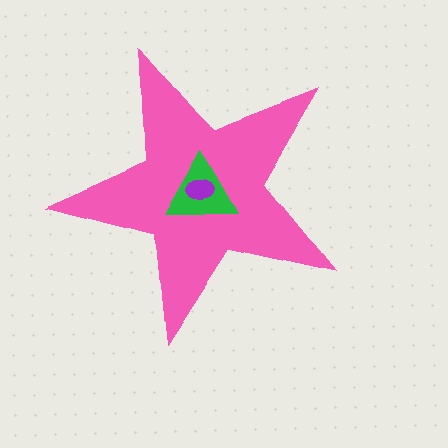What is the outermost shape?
The pink star.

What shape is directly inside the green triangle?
The purple ellipse.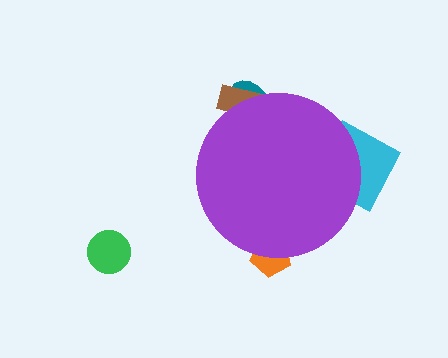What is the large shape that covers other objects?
A purple circle.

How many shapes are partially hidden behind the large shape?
4 shapes are partially hidden.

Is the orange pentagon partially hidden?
Yes, the orange pentagon is partially hidden behind the purple circle.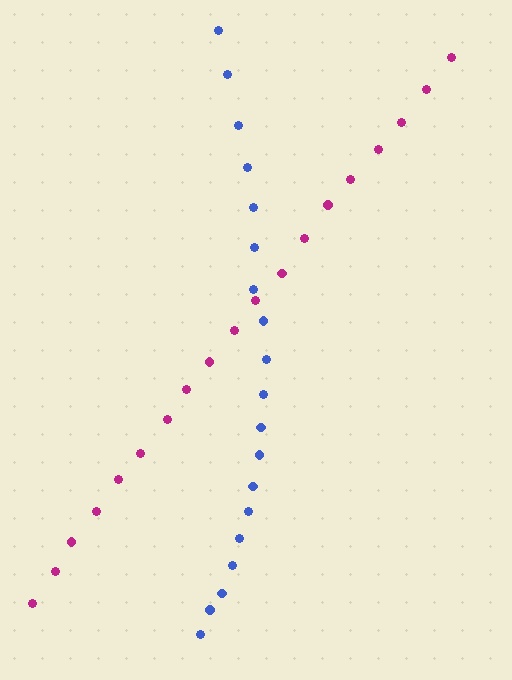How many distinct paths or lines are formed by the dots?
There are 2 distinct paths.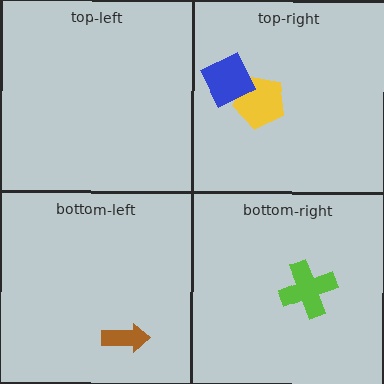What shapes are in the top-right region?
The yellow pentagon, the blue diamond.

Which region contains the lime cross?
The bottom-right region.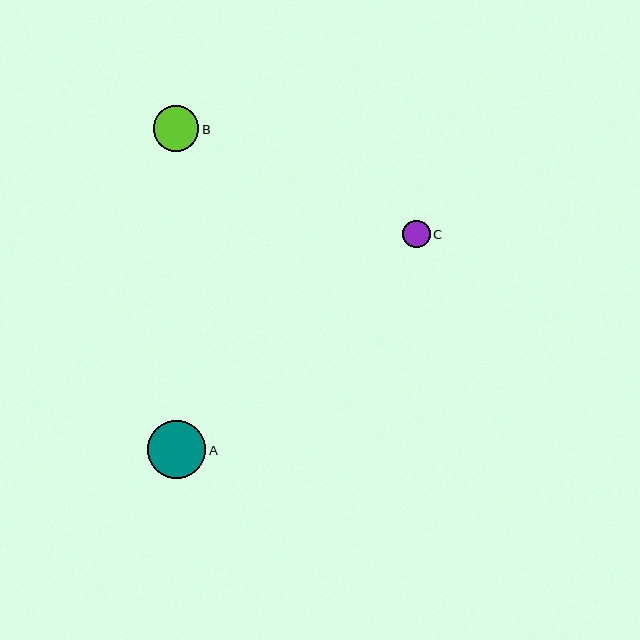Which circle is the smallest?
Circle C is the smallest with a size of approximately 28 pixels.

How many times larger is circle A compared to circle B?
Circle A is approximately 1.3 times the size of circle B.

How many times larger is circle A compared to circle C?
Circle A is approximately 2.1 times the size of circle C.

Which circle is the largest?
Circle A is the largest with a size of approximately 59 pixels.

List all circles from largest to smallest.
From largest to smallest: A, B, C.